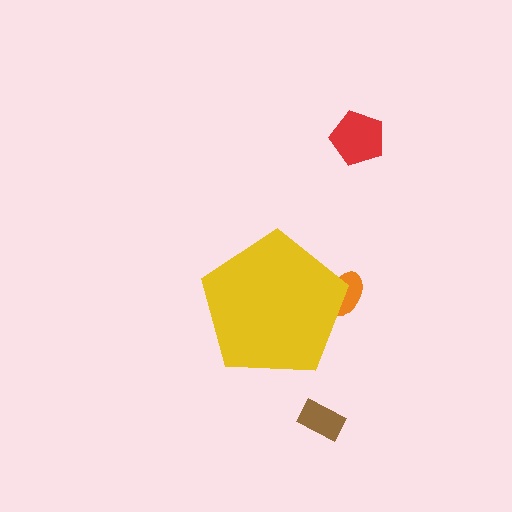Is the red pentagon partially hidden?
No, the red pentagon is fully visible.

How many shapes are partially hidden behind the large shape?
1 shape is partially hidden.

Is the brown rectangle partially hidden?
No, the brown rectangle is fully visible.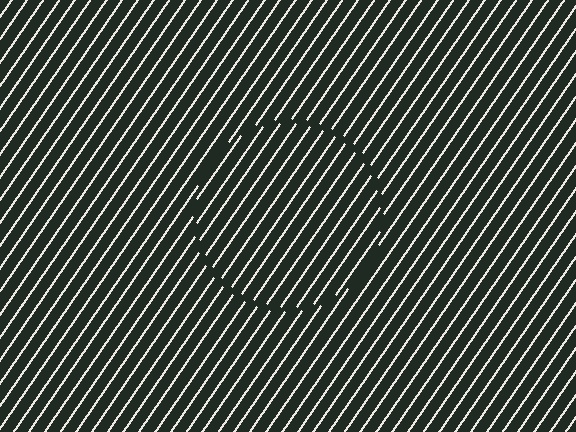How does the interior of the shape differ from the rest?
The interior of the shape contains the same grating, shifted by half a period — the contour is defined by the phase discontinuity where line-ends from the inner and outer gratings abut.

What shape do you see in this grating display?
An illusory circle. The interior of the shape contains the same grating, shifted by half a period — the contour is defined by the phase discontinuity where line-ends from the inner and outer gratings abut.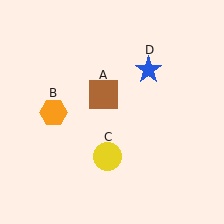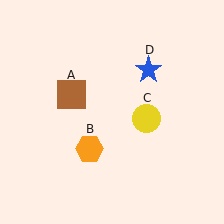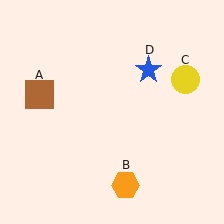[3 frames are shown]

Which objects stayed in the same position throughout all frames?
Blue star (object D) remained stationary.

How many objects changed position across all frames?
3 objects changed position: brown square (object A), orange hexagon (object B), yellow circle (object C).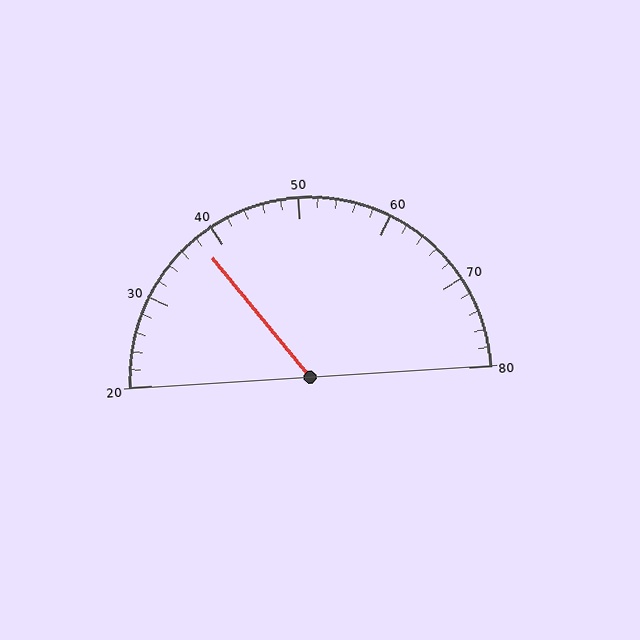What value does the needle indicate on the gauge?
The needle indicates approximately 38.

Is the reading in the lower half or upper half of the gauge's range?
The reading is in the lower half of the range (20 to 80).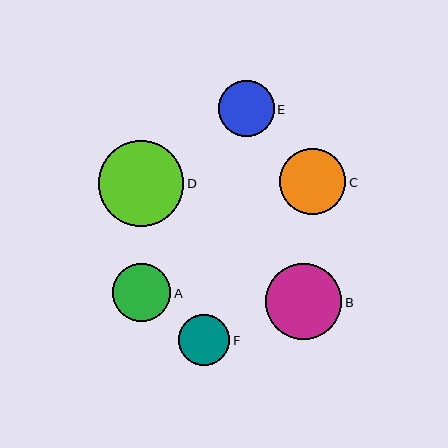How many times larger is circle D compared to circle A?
Circle D is approximately 1.5 times the size of circle A.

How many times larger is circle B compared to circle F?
Circle B is approximately 1.5 times the size of circle F.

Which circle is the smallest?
Circle F is the smallest with a size of approximately 51 pixels.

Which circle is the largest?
Circle D is the largest with a size of approximately 85 pixels.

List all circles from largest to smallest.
From largest to smallest: D, B, C, A, E, F.